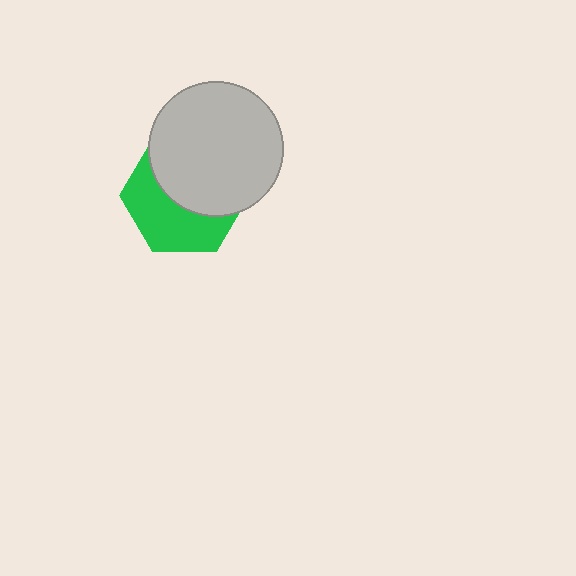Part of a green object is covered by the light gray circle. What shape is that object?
It is a hexagon.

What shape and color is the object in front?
The object in front is a light gray circle.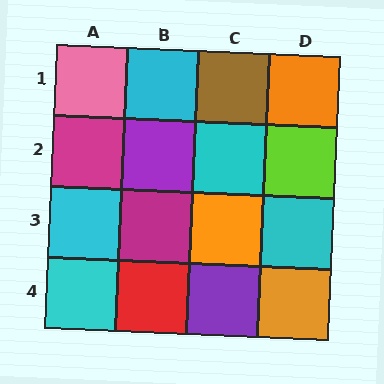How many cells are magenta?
2 cells are magenta.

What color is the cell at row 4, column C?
Purple.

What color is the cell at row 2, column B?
Purple.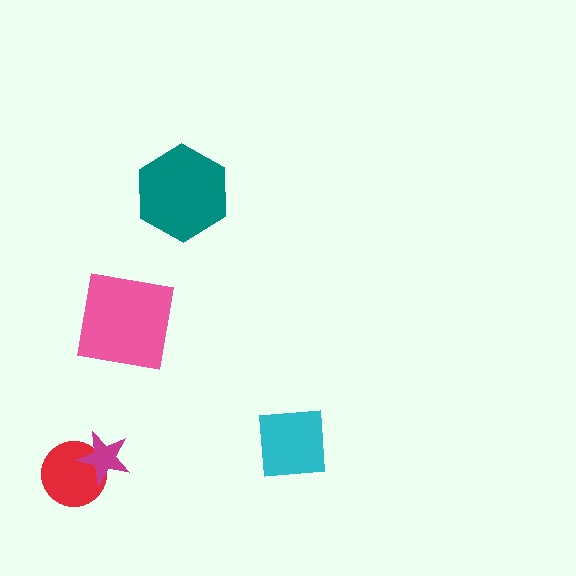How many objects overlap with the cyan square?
0 objects overlap with the cyan square.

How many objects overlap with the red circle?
1 object overlaps with the red circle.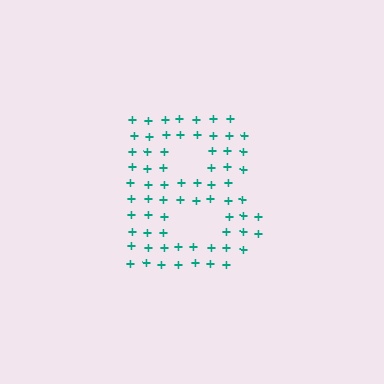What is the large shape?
The large shape is the letter B.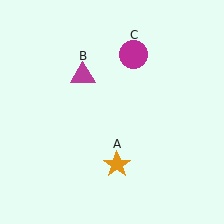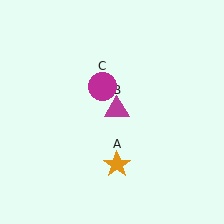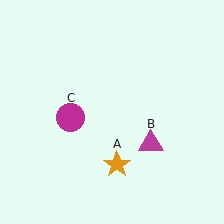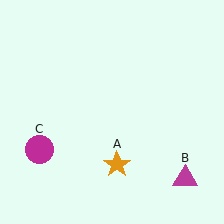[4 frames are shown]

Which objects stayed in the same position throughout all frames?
Orange star (object A) remained stationary.